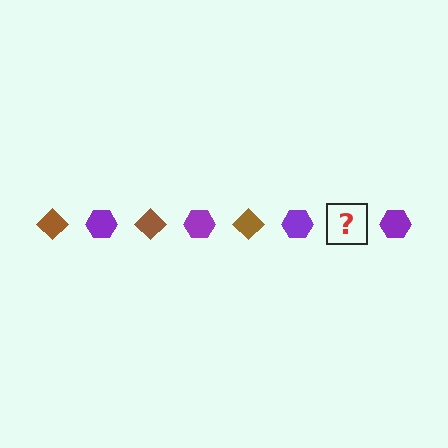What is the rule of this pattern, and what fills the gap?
The rule is that the pattern alternates between brown diamond and purple hexagon. The gap should be filled with a brown diamond.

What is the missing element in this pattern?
The missing element is a brown diamond.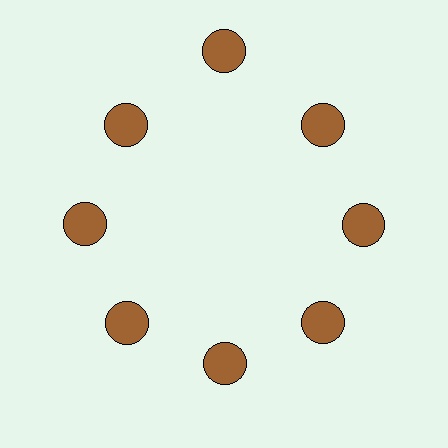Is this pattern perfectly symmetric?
No. The 8 brown circles are arranged in a ring, but one element near the 12 o'clock position is pushed outward from the center, breaking the 8-fold rotational symmetry.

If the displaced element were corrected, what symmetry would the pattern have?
It would have 8-fold rotational symmetry — the pattern would map onto itself every 45 degrees.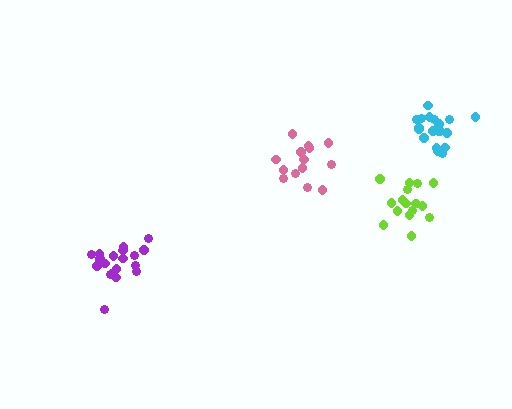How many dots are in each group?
Group 1: 19 dots, Group 2: 14 dots, Group 3: 19 dots, Group 4: 16 dots (68 total).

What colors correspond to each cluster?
The clusters are colored: cyan, pink, purple, lime.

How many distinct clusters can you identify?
There are 4 distinct clusters.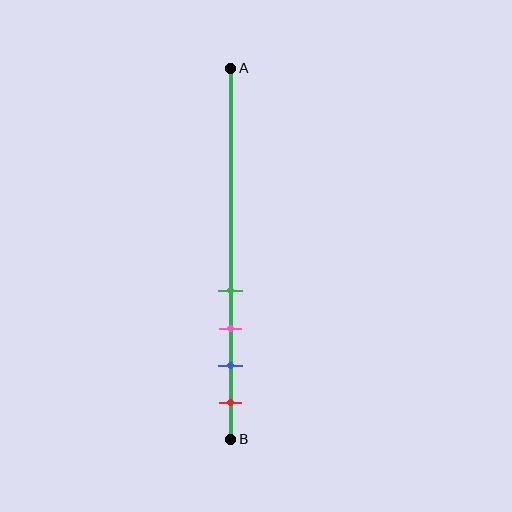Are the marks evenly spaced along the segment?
Yes, the marks are approximately evenly spaced.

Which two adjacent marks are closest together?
The green and pink marks are the closest adjacent pair.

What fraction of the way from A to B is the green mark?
The green mark is approximately 60% (0.6) of the way from A to B.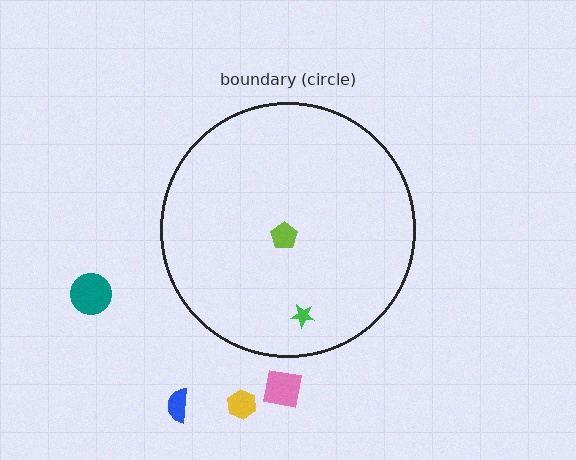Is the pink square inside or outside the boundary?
Outside.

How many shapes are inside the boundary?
2 inside, 4 outside.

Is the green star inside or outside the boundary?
Inside.